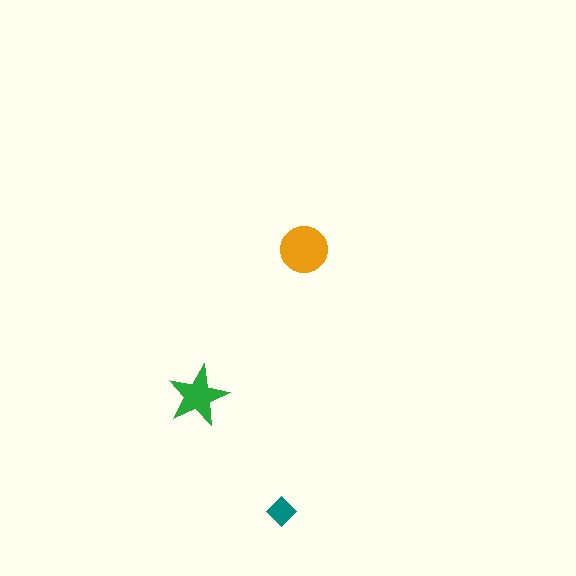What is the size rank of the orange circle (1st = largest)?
1st.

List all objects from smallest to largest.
The teal diamond, the green star, the orange circle.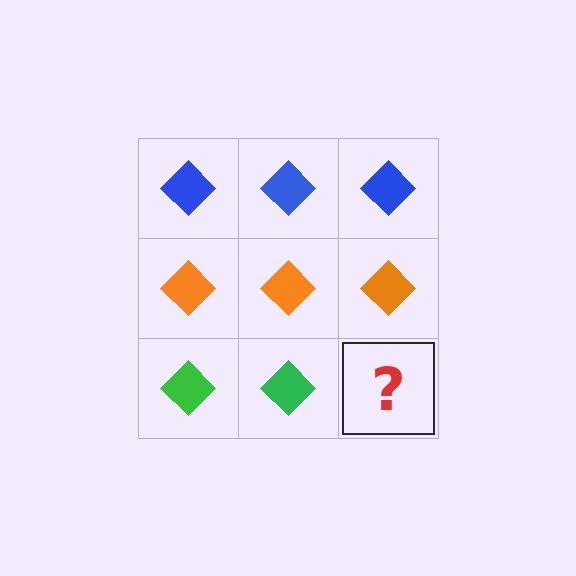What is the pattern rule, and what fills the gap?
The rule is that each row has a consistent color. The gap should be filled with a green diamond.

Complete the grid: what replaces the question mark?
The question mark should be replaced with a green diamond.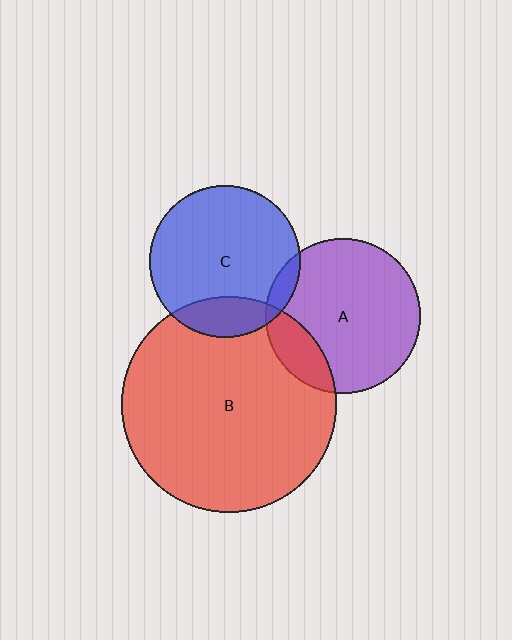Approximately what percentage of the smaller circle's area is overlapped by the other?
Approximately 5%.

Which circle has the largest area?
Circle B (red).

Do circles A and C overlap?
Yes.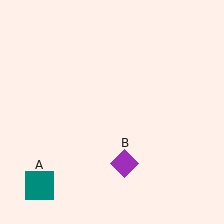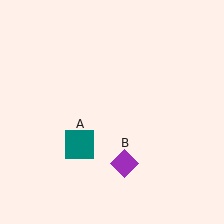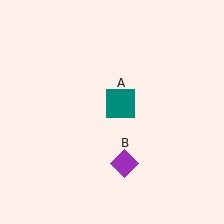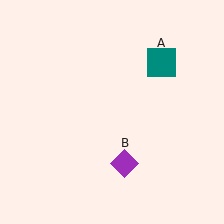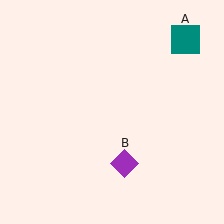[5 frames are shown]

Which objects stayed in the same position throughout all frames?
Purple diamond (object B) remained stationary.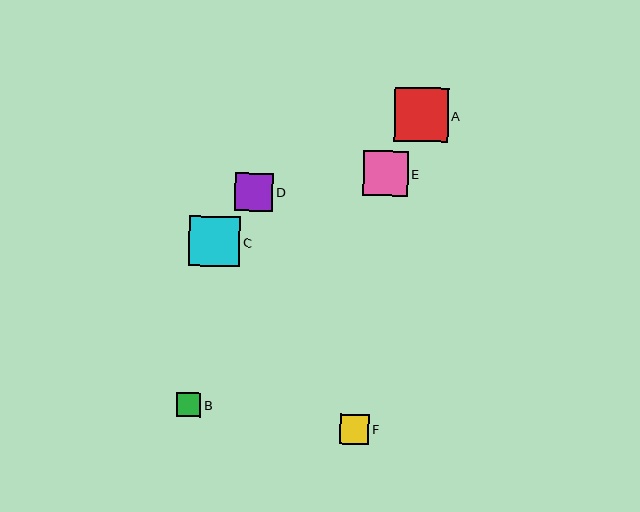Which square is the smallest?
Square B is the smallest with a size of approximately 24 pixels.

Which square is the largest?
Square A is the largest with a size of approximately 53 pixels.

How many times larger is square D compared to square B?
Square D is approximately 1.6 times the size of square B.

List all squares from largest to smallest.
From largest to smallest: A, C, E, D, F, B.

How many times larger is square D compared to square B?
Square D is approximately 1.6 times the size of square B.